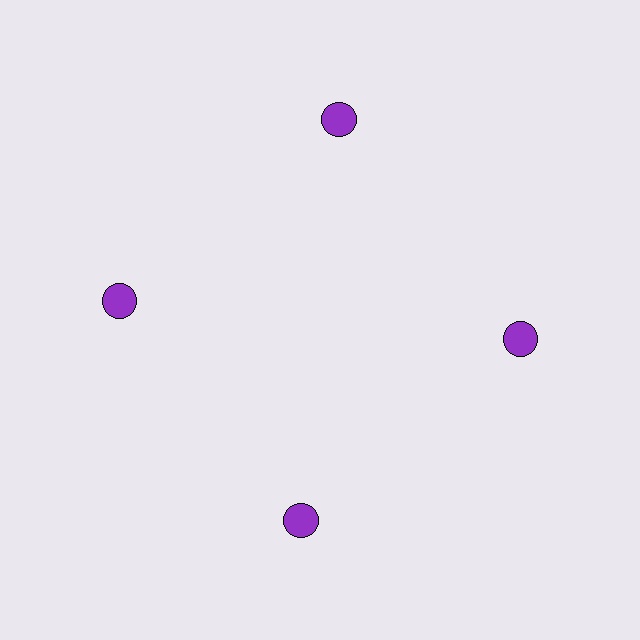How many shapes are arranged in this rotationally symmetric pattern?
There are 4 shapes, arranged in 4 groups of 1.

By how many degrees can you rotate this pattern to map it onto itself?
The pattern maps onto itself every 90 degrees of rotation.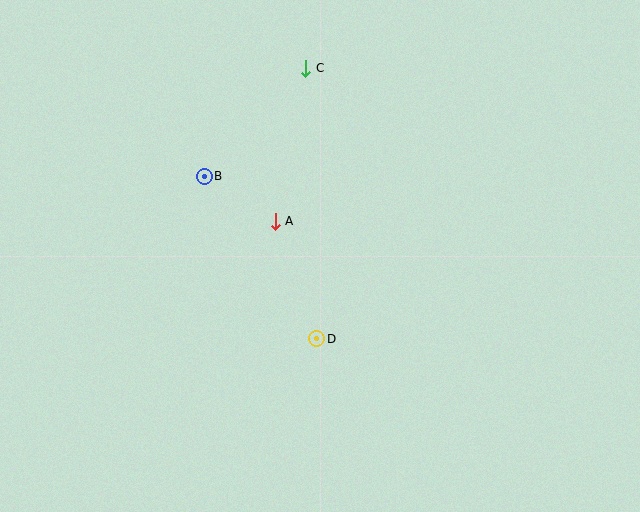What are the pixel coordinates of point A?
Point A is at (275, 221).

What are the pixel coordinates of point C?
Point C is at (306, 68).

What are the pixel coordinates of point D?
Point D is at (317, 339).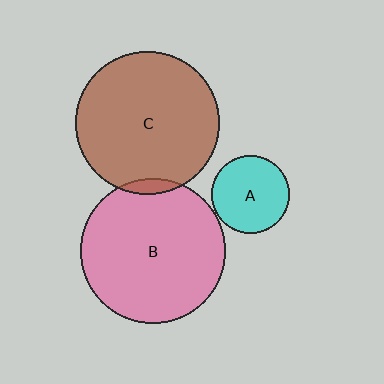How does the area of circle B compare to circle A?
Approximately 3.5 times.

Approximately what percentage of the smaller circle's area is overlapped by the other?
Approximately 5%.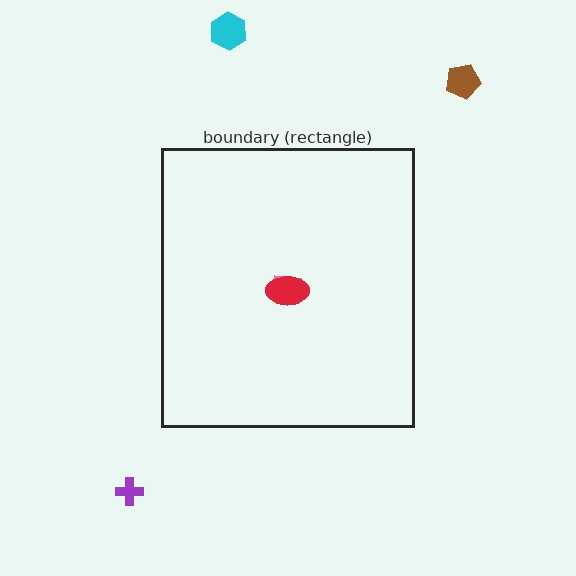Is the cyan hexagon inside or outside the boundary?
Outside.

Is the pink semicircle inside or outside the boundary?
Inside.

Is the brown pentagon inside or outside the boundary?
Outside.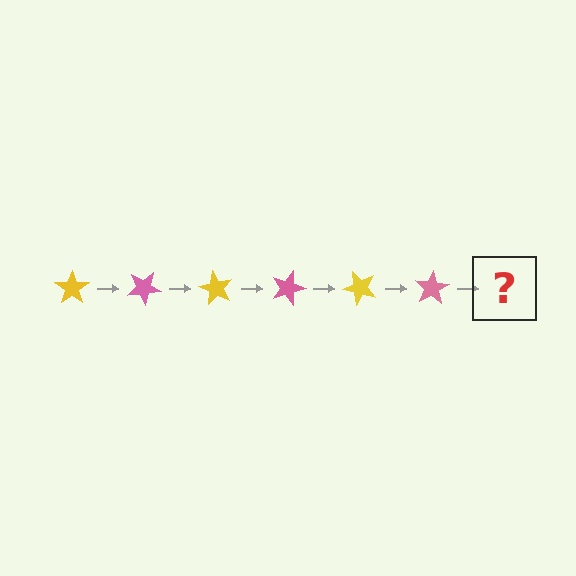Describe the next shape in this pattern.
It should be a yellow star, rotated 180 degrees from the start.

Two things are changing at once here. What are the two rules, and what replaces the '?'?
The two rules are that it rotates 30 degrees each step and the color cycles through yellow and pink. The '?' should be a yellow star, rotated 180 degrees from the start.